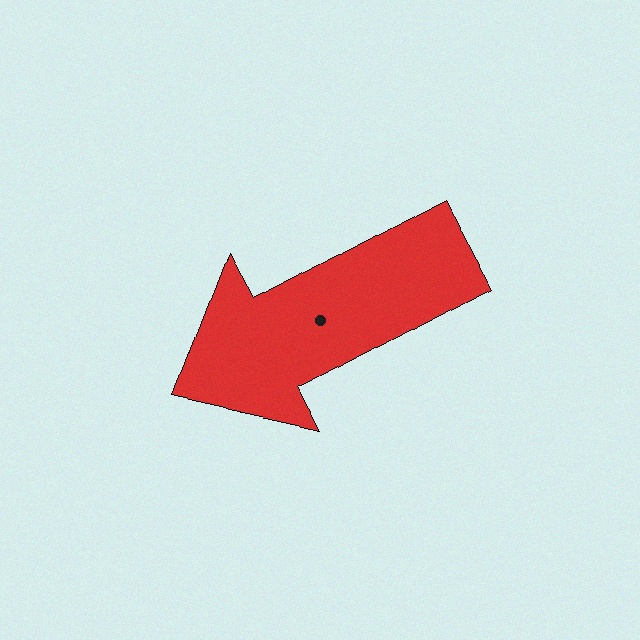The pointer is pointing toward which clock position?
Roughly 8 o'clock.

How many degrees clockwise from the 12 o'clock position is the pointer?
Approximately 242 degrees.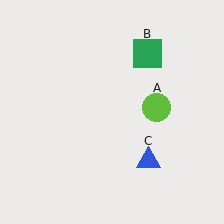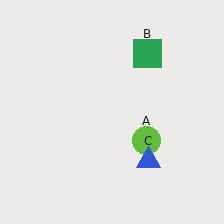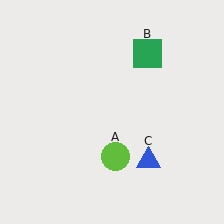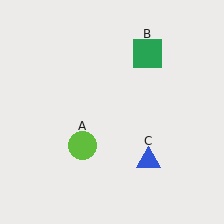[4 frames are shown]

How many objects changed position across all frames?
1 object changed position: lime circle (object A).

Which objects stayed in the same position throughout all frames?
Green square (object B) and blue triangle (object C) remained stationary.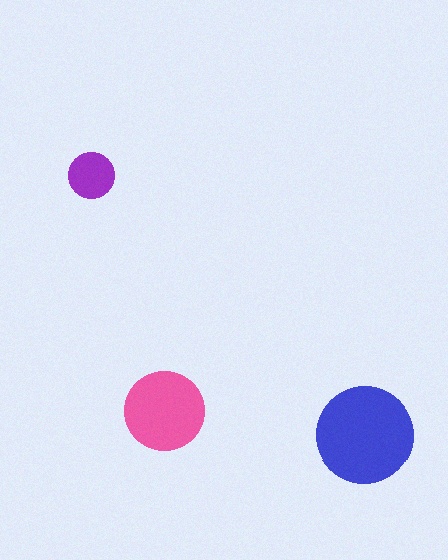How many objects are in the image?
There are 3 objects in the image.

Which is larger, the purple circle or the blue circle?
The blue one.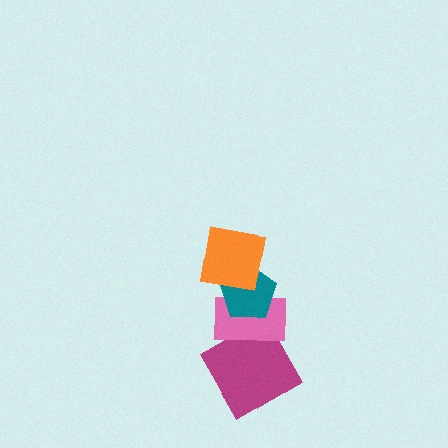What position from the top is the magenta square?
The magenta square is 4th from the top.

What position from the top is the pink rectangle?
The pink rectangle is 3rd from the top.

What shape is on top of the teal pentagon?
The orange square is on top of the teal pentagon.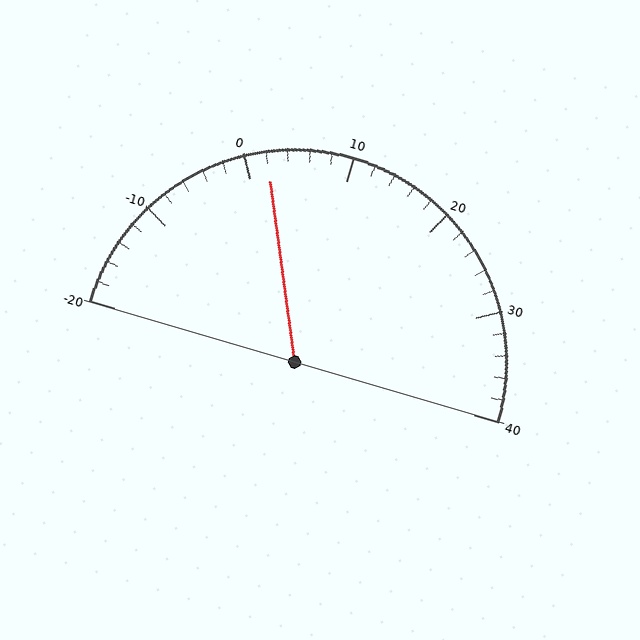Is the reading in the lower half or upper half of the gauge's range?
The reading is in the lower half of the range (-20 to 40).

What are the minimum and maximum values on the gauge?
The gauge ranges from -20 to 40.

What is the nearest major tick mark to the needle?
The nearest major tick mark is 0.